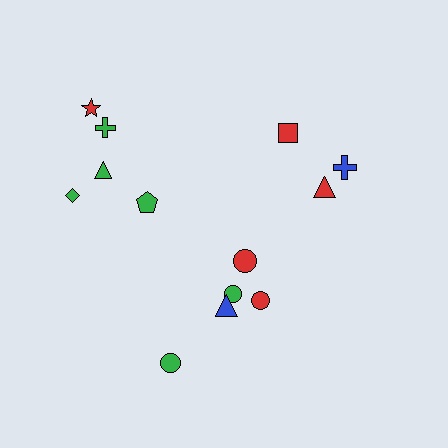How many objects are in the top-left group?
There are 5 objects.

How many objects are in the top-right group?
There are 3 objects.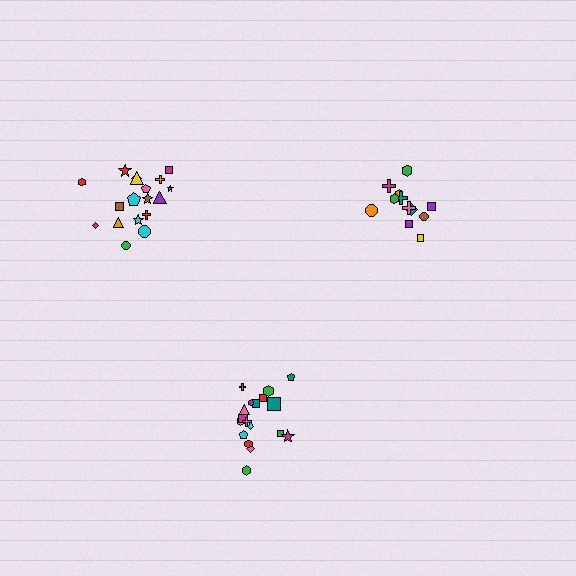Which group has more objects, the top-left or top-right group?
The top-left group.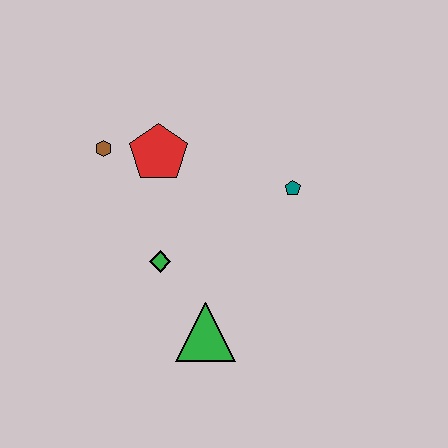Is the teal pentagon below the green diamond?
No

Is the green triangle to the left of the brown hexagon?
No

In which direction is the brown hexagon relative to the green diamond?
The brown hexagon is above the green diamond.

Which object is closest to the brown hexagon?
The red pentagon is closest to the brown hexagon.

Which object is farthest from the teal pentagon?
The brown hexagon is farthest from the teal pentagon.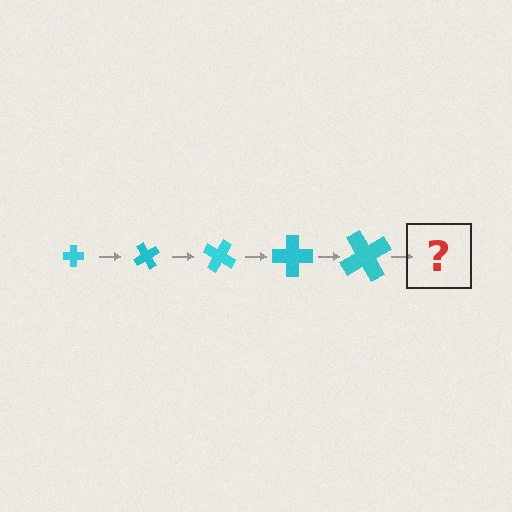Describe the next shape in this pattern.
It should be a cross, larger than the previous one and rotated 300 degrees from the start.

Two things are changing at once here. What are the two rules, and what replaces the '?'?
The two rules are that the cross grows larger each step and it rotates 60 degrees each step. The '?' should be a cross, larger than the previous one and rotated 300 degrees from the start.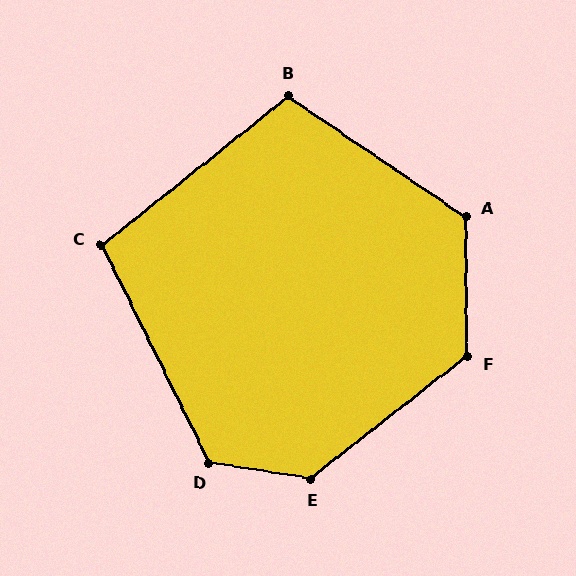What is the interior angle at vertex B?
Approximately 107 degrees (obtuse).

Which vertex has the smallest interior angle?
C, at approximately 102 degrees.